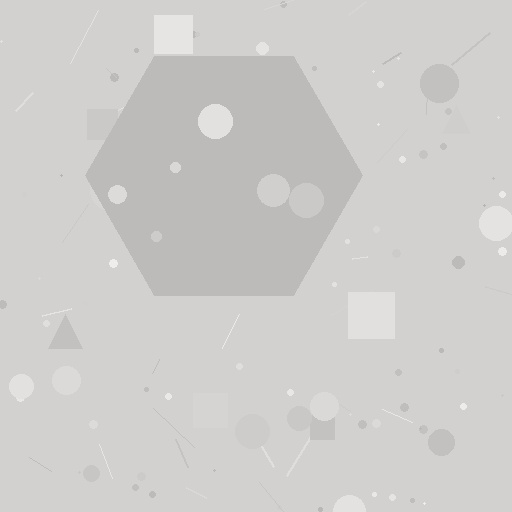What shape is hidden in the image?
A hexagon is hidden in the image.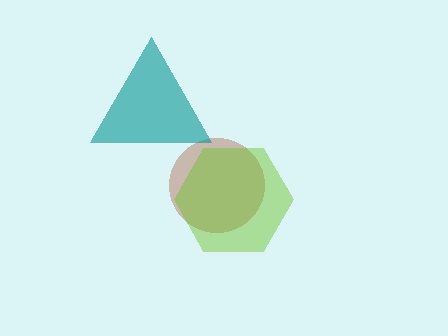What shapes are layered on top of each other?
The layered shapes are: a brown circle, a teal triangle, a lime hexagon.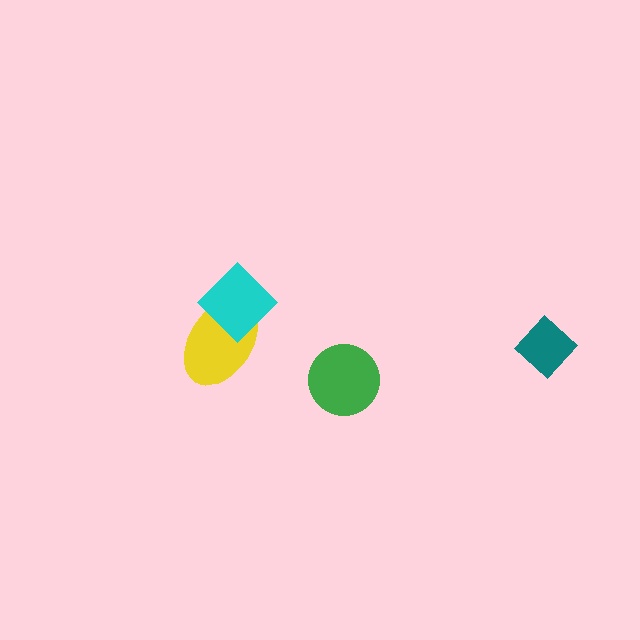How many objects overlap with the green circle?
0 objects overlap with the green circle.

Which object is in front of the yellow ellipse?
The cyan diamond is in front of the yellow ellipse.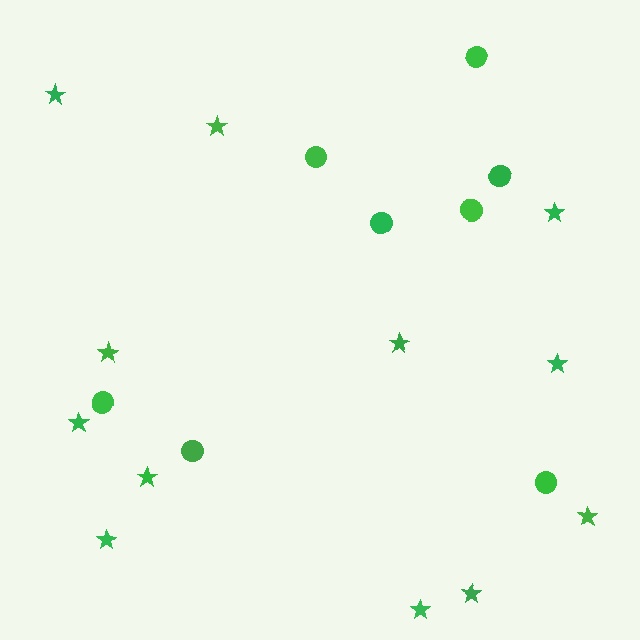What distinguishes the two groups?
There are 2 groups: one group of circles (8) and one group of stars (12).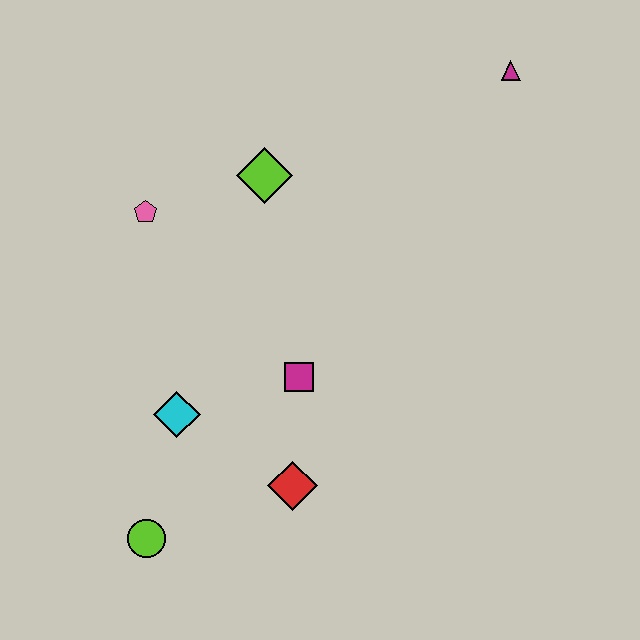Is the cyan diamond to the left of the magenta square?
Yes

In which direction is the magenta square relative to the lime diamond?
The magenta square is below the lime diamond.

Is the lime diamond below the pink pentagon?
No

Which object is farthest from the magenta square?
The magenta triangle is farthest from the magenta square.